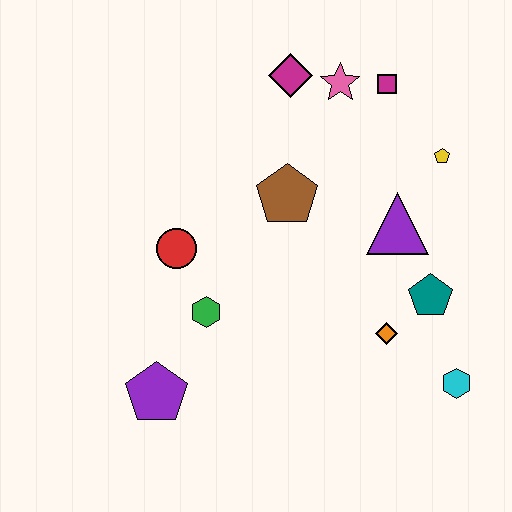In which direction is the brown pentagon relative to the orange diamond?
The brown pentagon is above the orange diamond.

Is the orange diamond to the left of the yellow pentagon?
Yes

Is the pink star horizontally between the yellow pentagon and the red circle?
Yes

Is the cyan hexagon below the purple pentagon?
No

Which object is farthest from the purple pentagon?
The magenta square is farthest from the purple pentagon.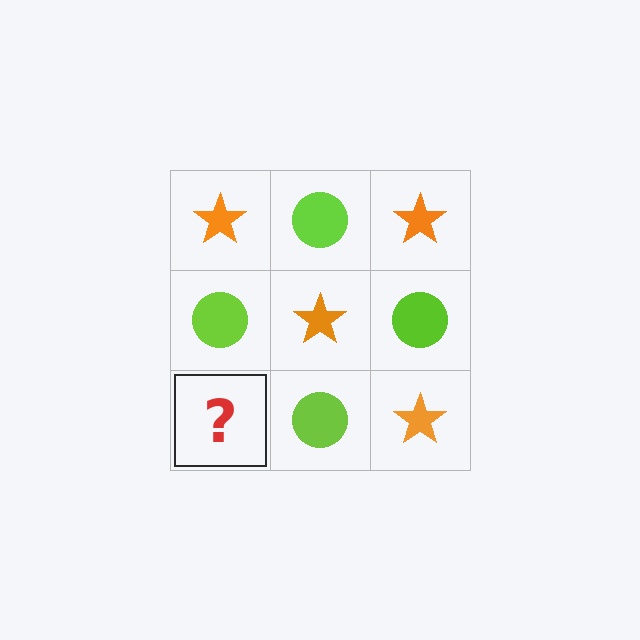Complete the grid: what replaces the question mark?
The question mark should be replaced with an orange star.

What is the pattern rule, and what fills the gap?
The rule is that it alternates orange star and lime circle in a checkerboard pattern. The gap should be filled with an orange star.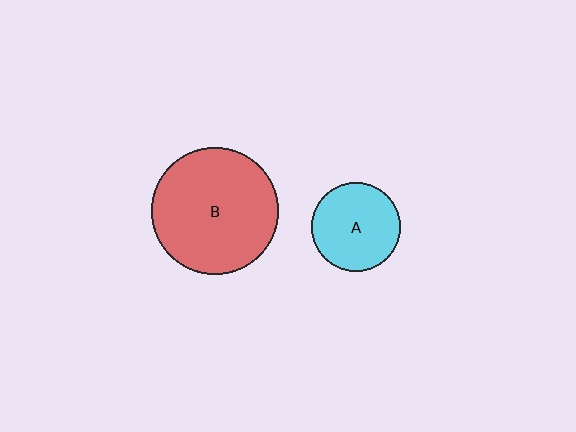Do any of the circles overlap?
No, none of the circles overlap.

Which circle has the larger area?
Circle B (red).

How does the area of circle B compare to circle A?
Approximately 2.0 times.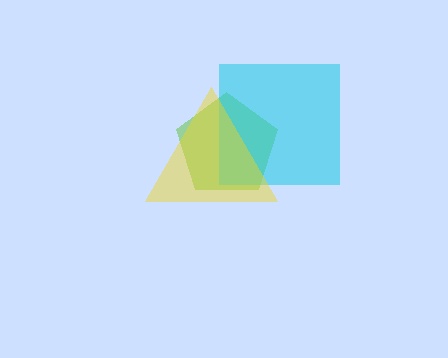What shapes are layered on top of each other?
The layered shapes are: a lime pentagon, a cyan square, a yellow triangle.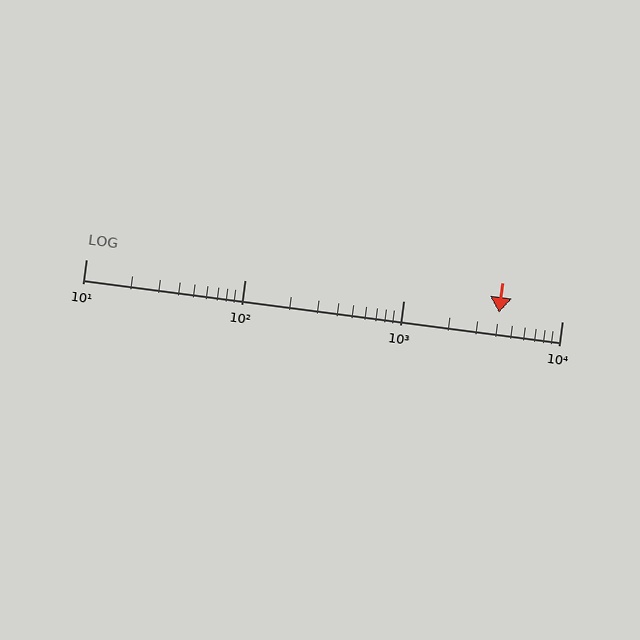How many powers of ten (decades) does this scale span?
The scale spans 3 decades, from 10 to 10000.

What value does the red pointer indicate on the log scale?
The pointer indicates approximately 4000.